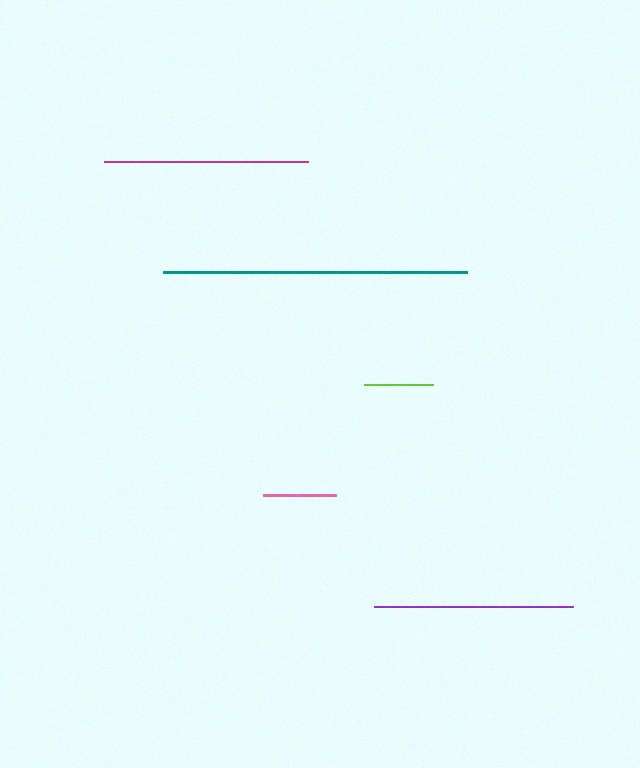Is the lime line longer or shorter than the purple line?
The purple line is longer than the lime line.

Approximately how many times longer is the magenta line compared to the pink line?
The magenta line is approximately 2.8 times the length of the pink line.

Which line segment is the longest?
The teal line is the longest at approximately 304 pixels.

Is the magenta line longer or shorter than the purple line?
The magenta line is longer than the purple line.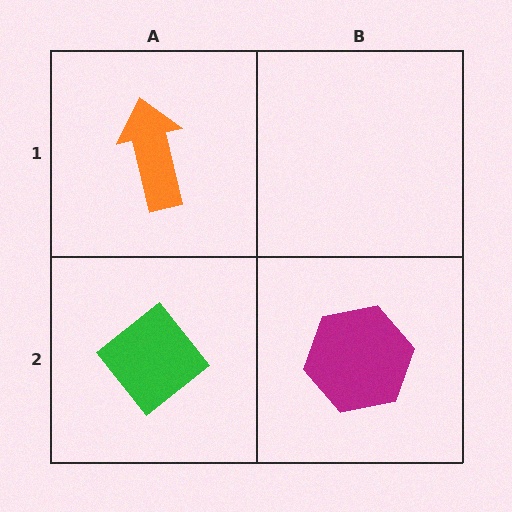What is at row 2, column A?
A green diamond.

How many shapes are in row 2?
2 shapes.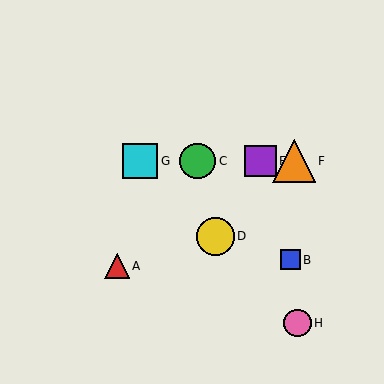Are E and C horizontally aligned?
Yes, both are at y≈161.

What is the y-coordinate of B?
Object B is at y≈260.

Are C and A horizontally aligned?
No, C is at y≈161 and A is at y≈266.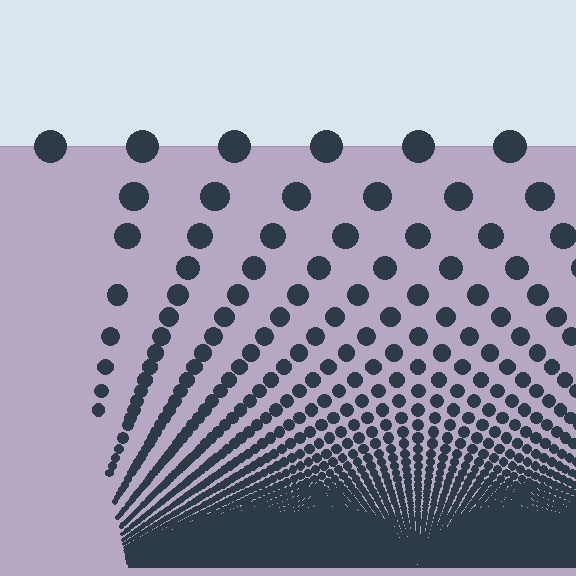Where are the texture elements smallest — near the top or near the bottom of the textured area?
Near the bottom.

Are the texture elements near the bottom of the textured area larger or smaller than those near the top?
Smaller. The gradient is inverted — elements near the bottom are smaller and denser.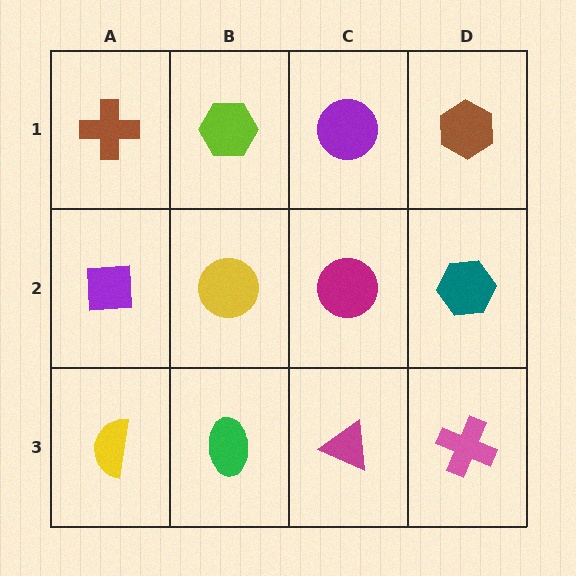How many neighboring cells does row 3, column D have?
2.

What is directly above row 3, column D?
A teal hexagon.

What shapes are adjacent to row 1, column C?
A magenta circle (row 2, column C), a lime hexagon (row 1, column B), a brown hexagon (row 1, column D).